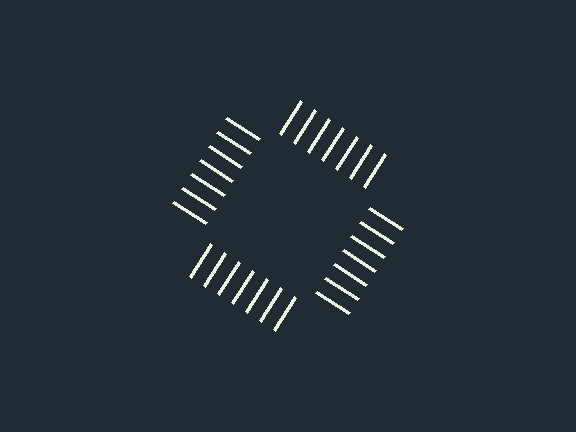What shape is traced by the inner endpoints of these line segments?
An illusory square — the line segments terminate on its edges but no continuous stroke is drawn.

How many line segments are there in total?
28 — 7 along each of the 4 edges.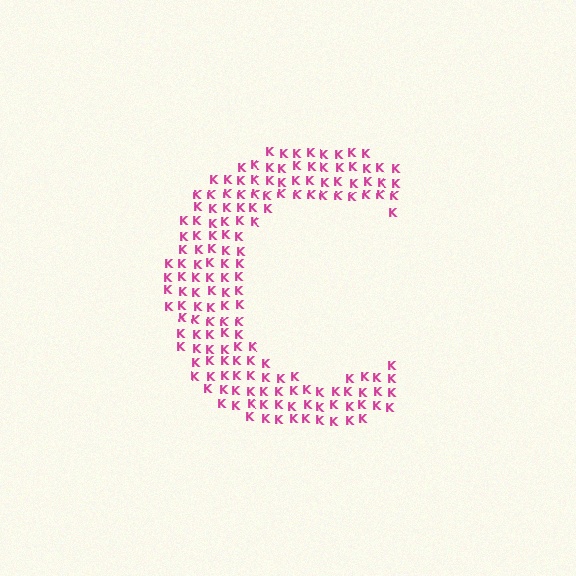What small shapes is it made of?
It is made of small letter K's.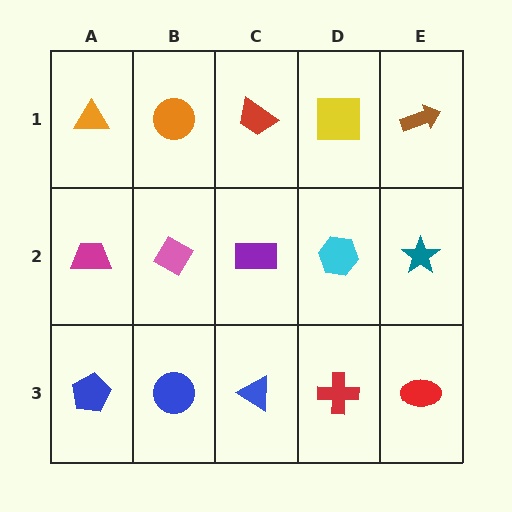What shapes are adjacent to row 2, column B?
An orange circle (row 1, column B), a blue circle (row 3, column B), a magenta trapezoid (row 2, column A), a purple rectangle (row 2, column C).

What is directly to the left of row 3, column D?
A blue triangle.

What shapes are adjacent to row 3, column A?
A magenta trapezoid (row 2, column A), a blue circle (row 3, column B).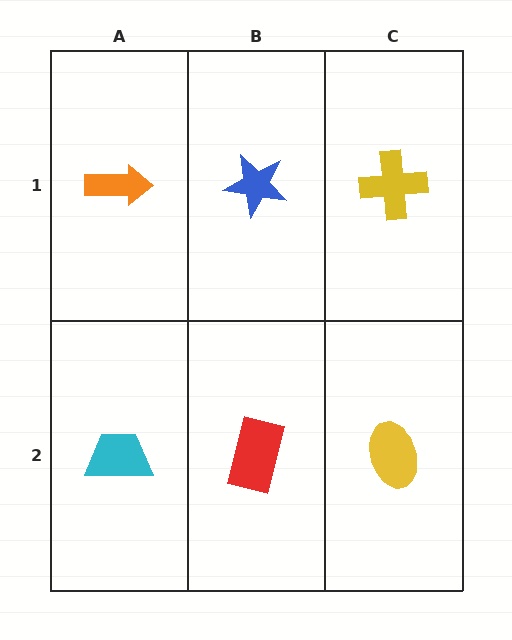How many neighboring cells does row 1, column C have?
2.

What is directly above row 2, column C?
A yellow cross.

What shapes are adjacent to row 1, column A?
A cyan trapezoid (row 2, column A), a blue star (row 1, column B).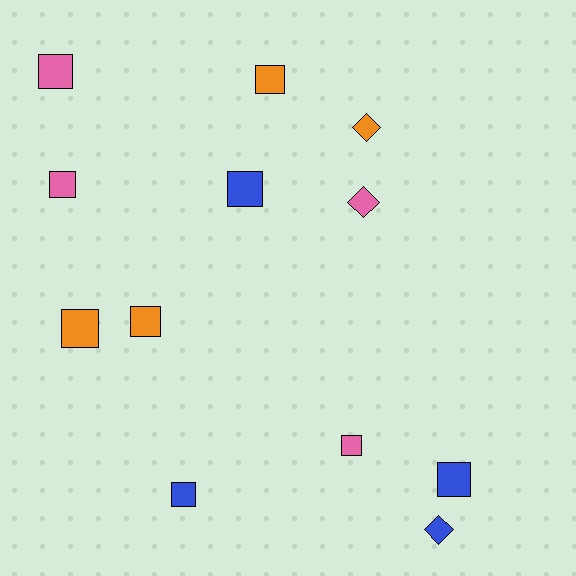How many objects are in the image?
There are 12 objects.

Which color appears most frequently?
Pink, with 4 objects.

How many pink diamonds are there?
There is 1 pink diamond.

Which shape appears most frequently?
Square, with 9 objects.